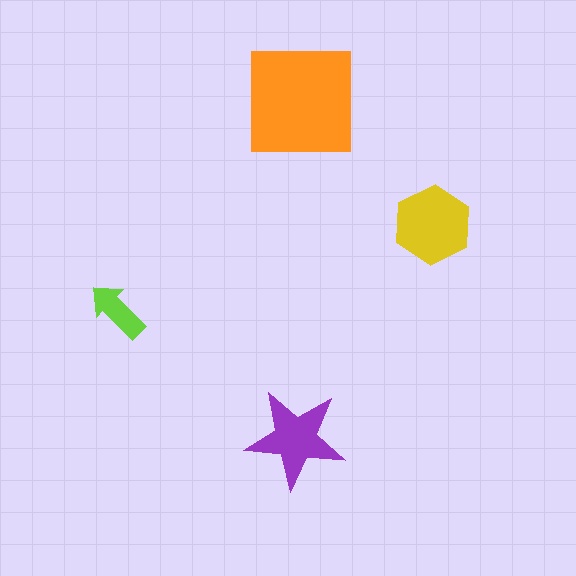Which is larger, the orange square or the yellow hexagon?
The orange square.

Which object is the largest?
The orange square.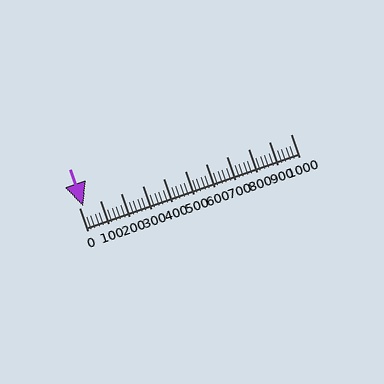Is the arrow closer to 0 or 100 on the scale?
The arrow is closer to 0.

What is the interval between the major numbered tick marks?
The major tick marks are spaced 100 units apart.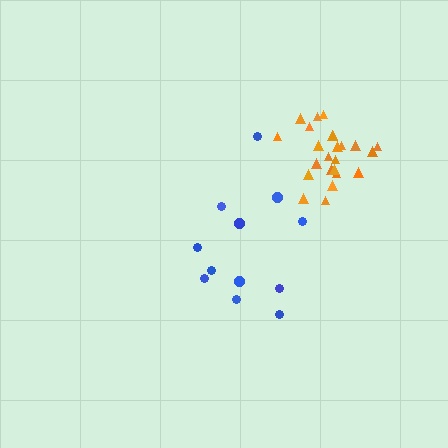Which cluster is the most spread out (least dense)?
Blue.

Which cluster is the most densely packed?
Orange.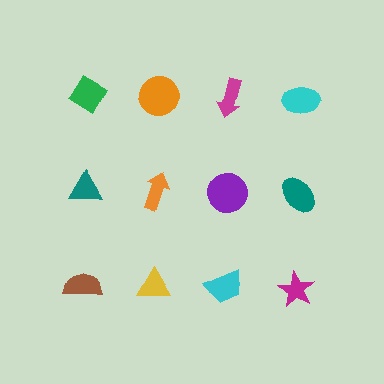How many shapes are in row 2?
4 shapes.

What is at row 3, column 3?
A cyan trapezoid.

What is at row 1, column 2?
An orange circle.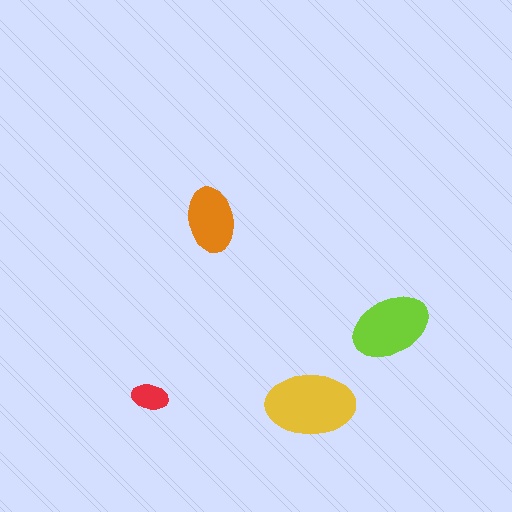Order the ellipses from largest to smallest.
the yellow one, the lime one, the orange one, the red one.